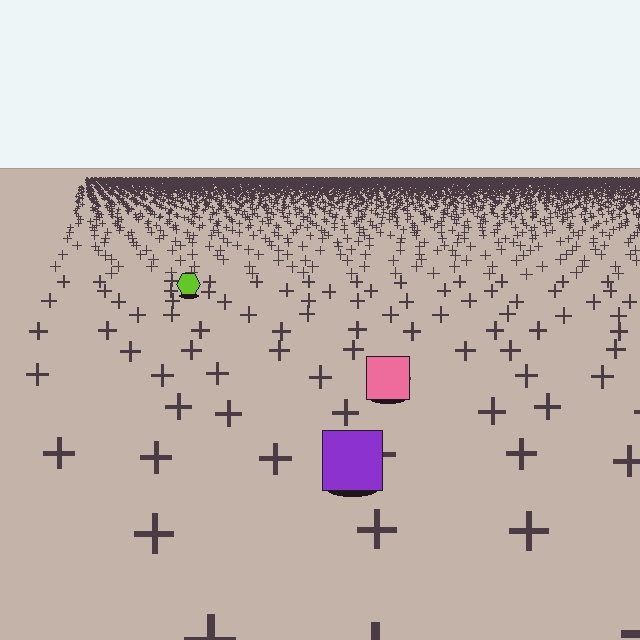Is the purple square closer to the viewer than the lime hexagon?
Yes. The purple square is closer — you can tell from the texture gradient: the ground texture is coarser near it.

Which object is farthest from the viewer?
The lime hexagon is farthest from the viewer. It appears smaller and the ground texture around it is denser.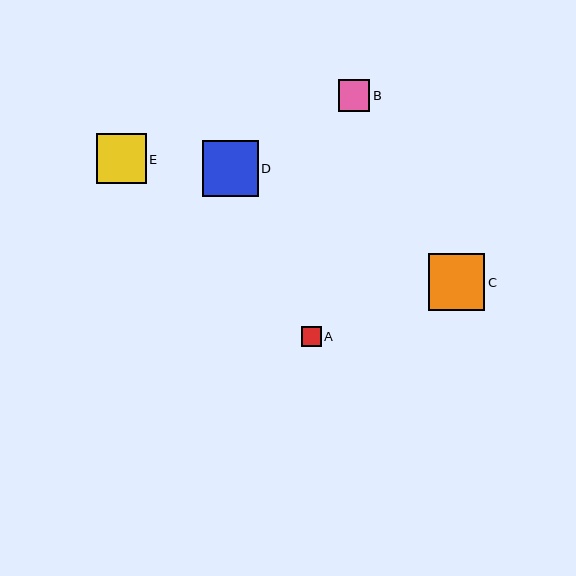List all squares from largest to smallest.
From largest to smallest: C, D, E, B, A.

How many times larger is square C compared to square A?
Square C is approximately 2.9 times the size of square A.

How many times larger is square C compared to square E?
Square C is approximately 1.1 times the size of square E.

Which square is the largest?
Square C is the largest with a size of approximately 57 pixels.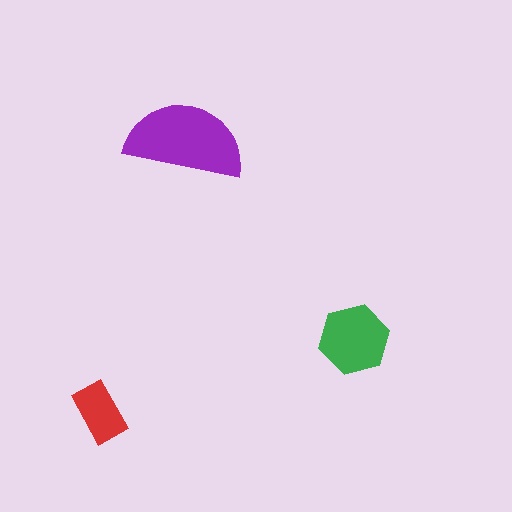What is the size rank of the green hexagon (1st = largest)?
2nd.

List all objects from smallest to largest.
The red rectangle, the green hexagon, the purple semicircle.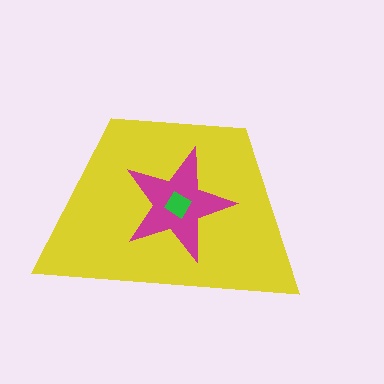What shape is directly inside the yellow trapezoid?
The magenta star.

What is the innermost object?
The green diamond.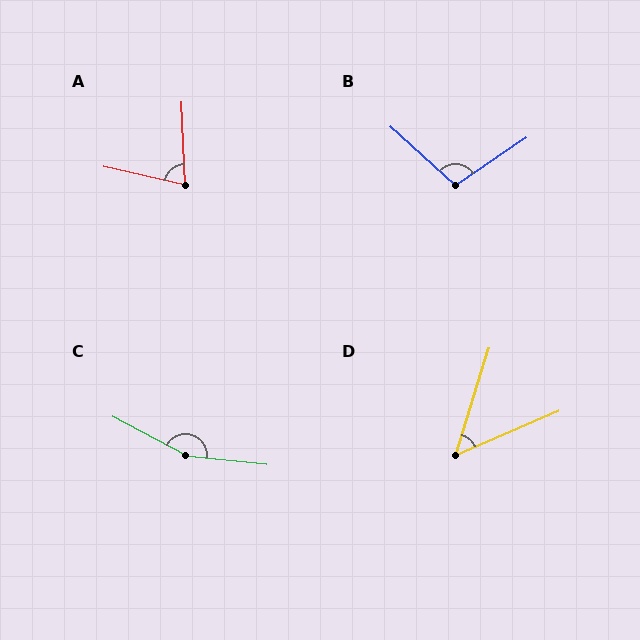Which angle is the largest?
C, at approximately 158 degrees.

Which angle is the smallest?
D, at approximately 49 degrees.